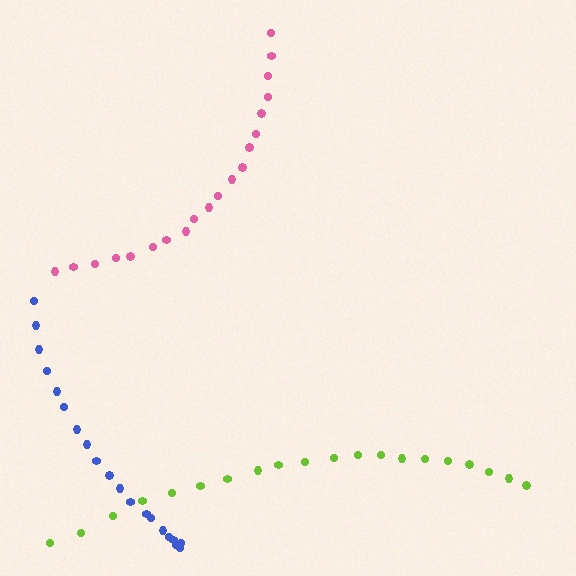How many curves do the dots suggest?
There are 3 distinct paths.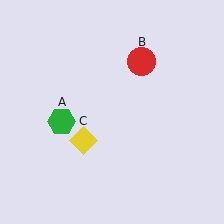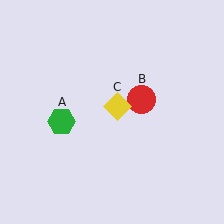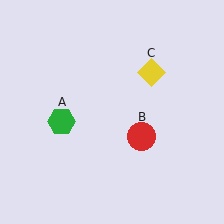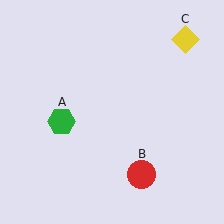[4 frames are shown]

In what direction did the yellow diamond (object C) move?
The yellow diamond (object C) moved up and to the right.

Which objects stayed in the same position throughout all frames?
Green hexagon (object A) remained stationary.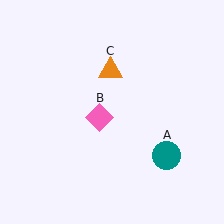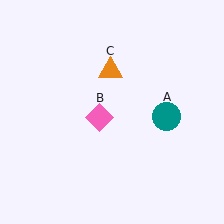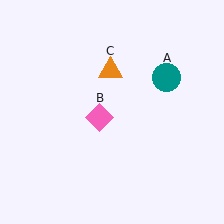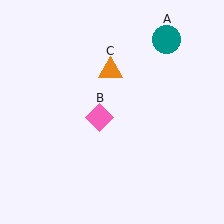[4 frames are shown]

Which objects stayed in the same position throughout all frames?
Pink diamond (object B) and orange triangle (object C) remained stationary.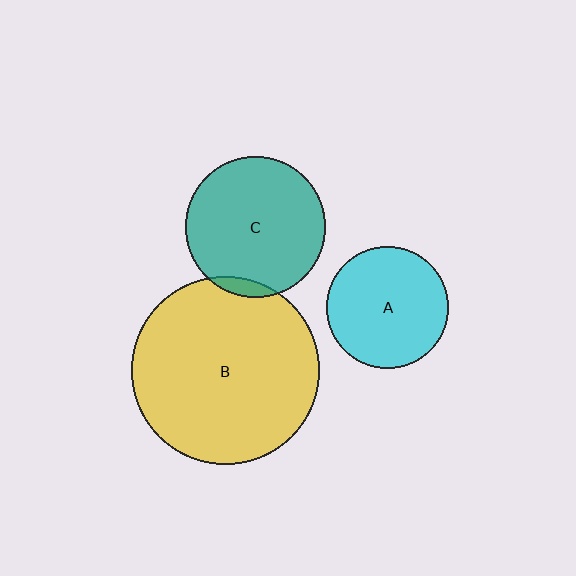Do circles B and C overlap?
Yes.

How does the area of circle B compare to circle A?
Approximately 2.4 times.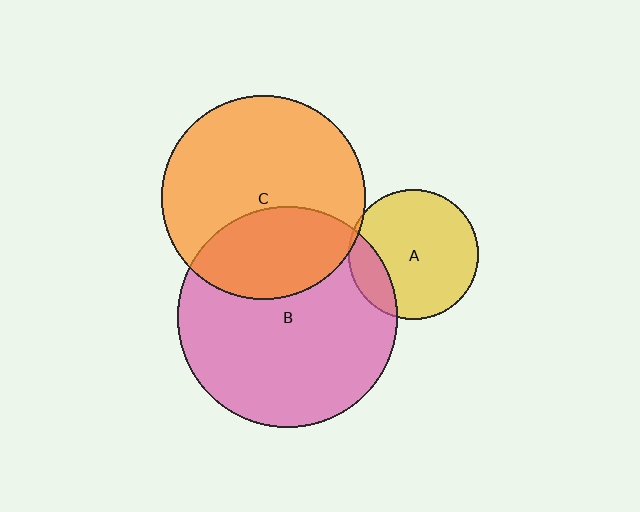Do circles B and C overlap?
Yes.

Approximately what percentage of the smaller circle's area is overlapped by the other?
Approximately 35%.